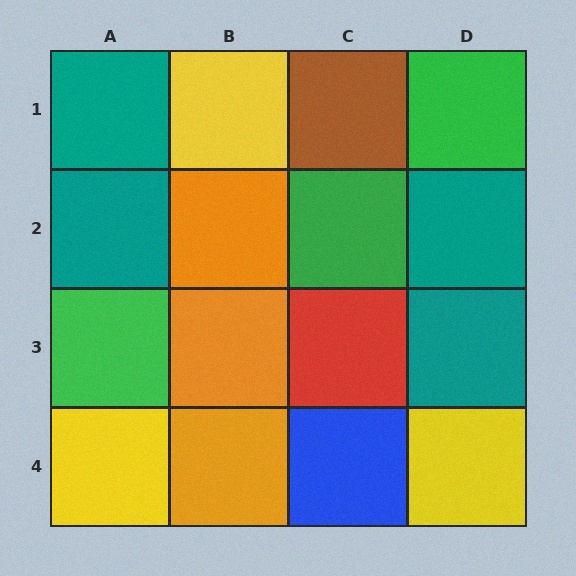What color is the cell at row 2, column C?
Green.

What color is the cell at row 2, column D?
Teal.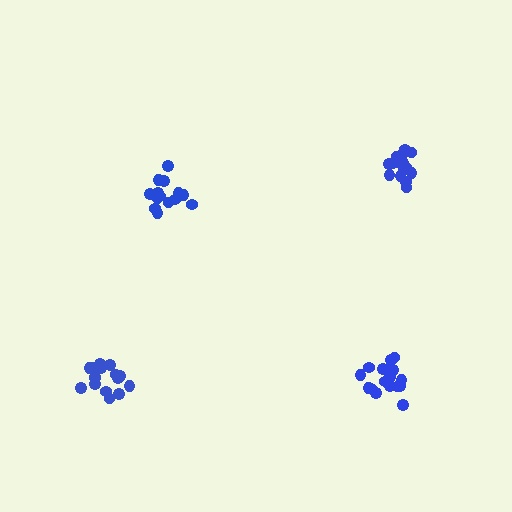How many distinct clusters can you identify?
There are 4 distinct clusters.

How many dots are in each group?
Group 1: 15 dots, Group 2: 15 dots, Group 3: 16 dots, Group 4: 18 dots (64 total).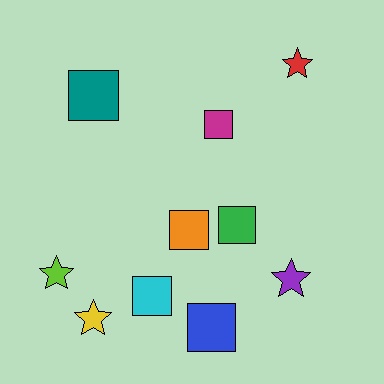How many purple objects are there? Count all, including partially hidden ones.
There is 1 purple object.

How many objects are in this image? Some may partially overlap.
There are 10 objects.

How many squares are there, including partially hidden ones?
There are 6 squares.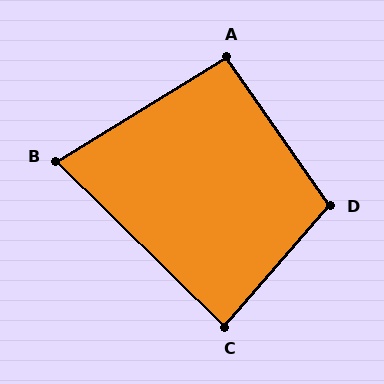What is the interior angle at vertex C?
Approximately 86 degrees (approximately right).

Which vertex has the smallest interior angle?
B, at approximately 76 degrees.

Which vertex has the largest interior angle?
D, at approximately 104 degrees.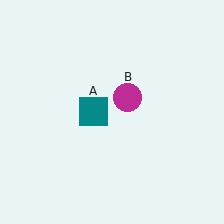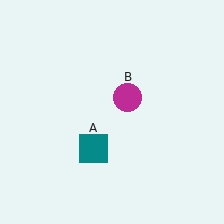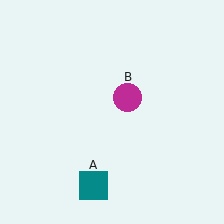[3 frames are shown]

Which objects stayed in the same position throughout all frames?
Magenta circle (object B) remained stationary.